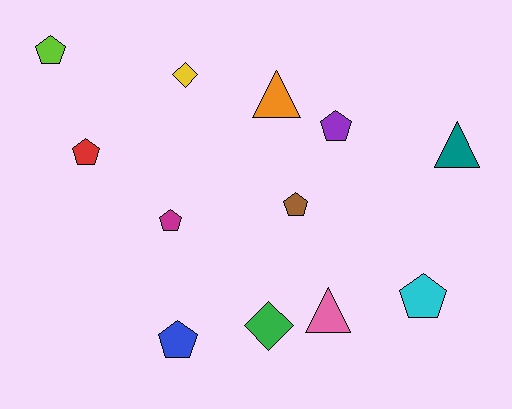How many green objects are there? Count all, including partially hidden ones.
There is 1 green object.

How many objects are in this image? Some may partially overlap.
There are 12 objects.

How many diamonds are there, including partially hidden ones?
There are 2 diamonds.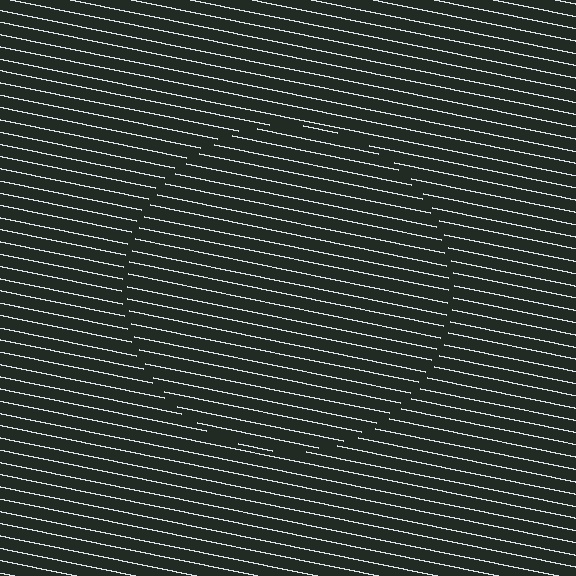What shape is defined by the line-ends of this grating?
An illusory circle. The interior of the shape contains the same grating, shifted by half a period — the contour is defined by the phase discontinuity where line-ends from the inner and outer gratings abut.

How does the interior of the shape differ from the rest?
The interior of the shape contains the same grating, shifted by half a period — the contour is defined by the phase discontinuity where line-ends from the inner and outer gratings abut.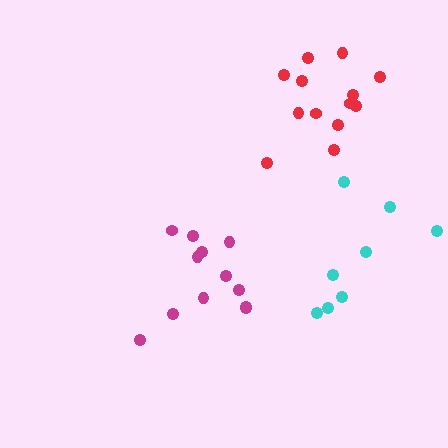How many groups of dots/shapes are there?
There are 3 groups.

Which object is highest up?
The red cluster is topmost.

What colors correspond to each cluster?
The clusters are colored: cyan, magenta, red.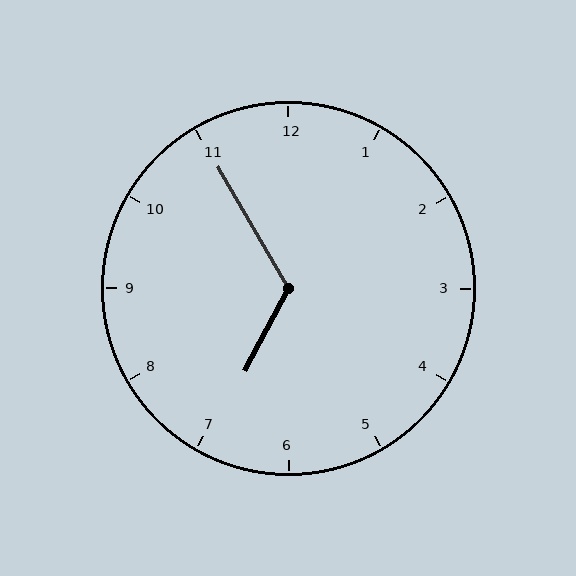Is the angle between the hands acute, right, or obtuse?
It is obtuse.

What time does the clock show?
6:55.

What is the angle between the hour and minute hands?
Approximately 122 degrees.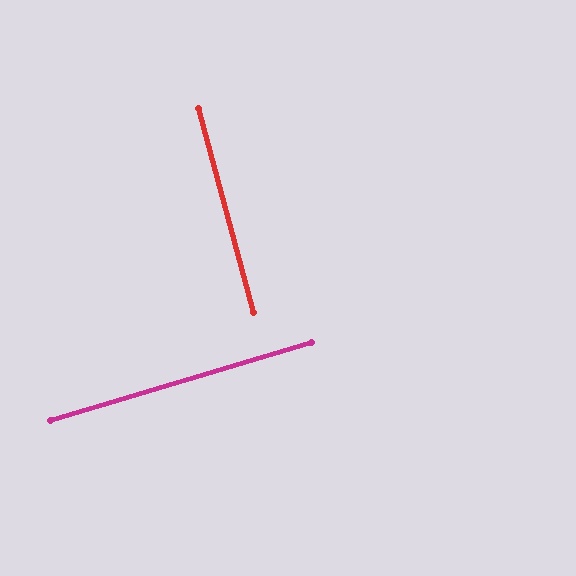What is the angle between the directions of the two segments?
Approximately 88 degrees.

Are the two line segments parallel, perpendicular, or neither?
Perpendicular — they meet at approximately 88°.